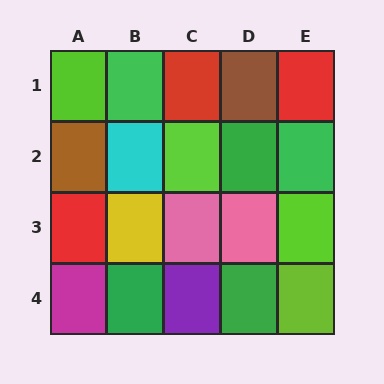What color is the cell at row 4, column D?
Green.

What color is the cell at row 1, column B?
Green.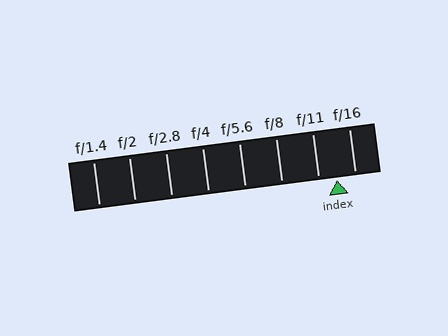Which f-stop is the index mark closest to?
The index mark is closest to f/16.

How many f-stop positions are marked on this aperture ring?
There are 8 f-stop positions marked.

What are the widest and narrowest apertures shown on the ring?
The widest aperture shown is f/1.4 and the narrowest is f/16.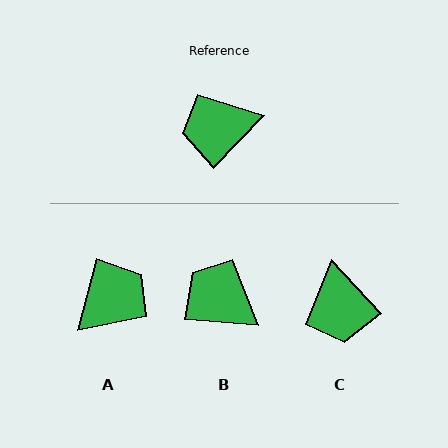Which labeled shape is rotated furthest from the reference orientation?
A, about 151 degrees away.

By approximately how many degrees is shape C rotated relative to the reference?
Approximately 86 degrees counter-clockwise.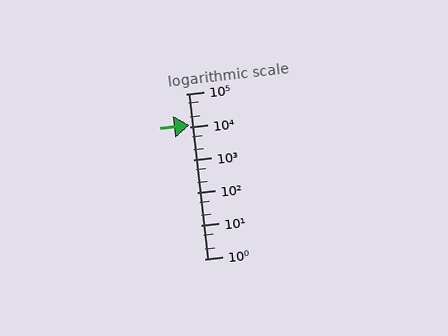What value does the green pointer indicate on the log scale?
The pointer indicates approximately 11000.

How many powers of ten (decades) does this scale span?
The scale spans 5 decades, from 1 to 100000.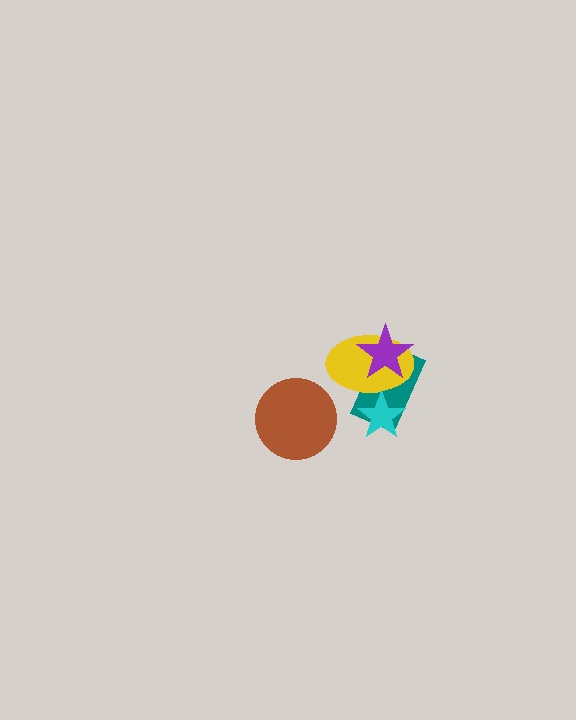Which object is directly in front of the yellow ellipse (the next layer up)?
The purple star is directly in front of the yellow ellipse.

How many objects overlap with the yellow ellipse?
3 objects overlap with the yellow ellipse.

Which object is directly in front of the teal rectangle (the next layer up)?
The yellow ellipse is directly in front of the teal rectangle.